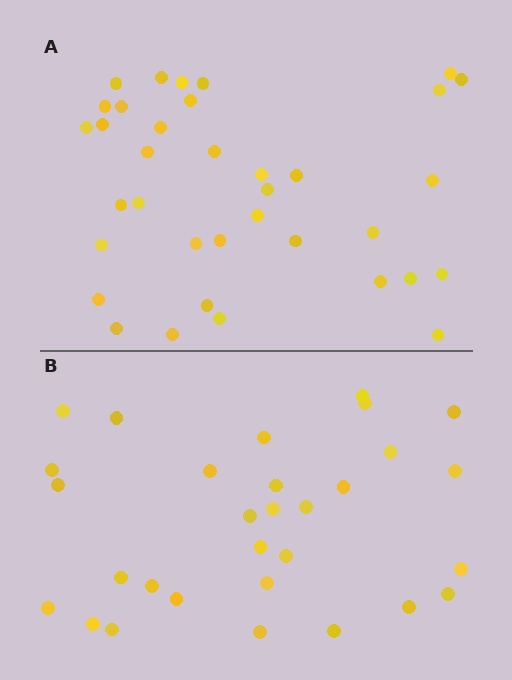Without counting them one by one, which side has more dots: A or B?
Region A (the top region) has more dots.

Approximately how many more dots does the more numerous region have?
Region A has about 6 more dots than region B.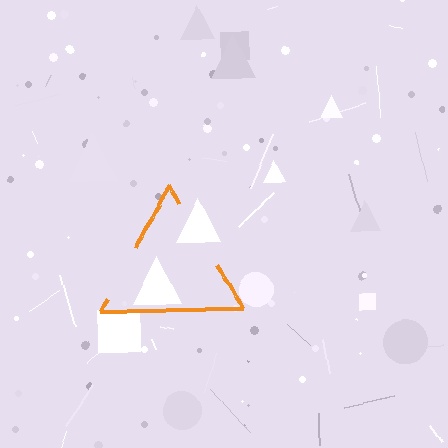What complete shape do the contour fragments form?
The contour fragments form a triangle.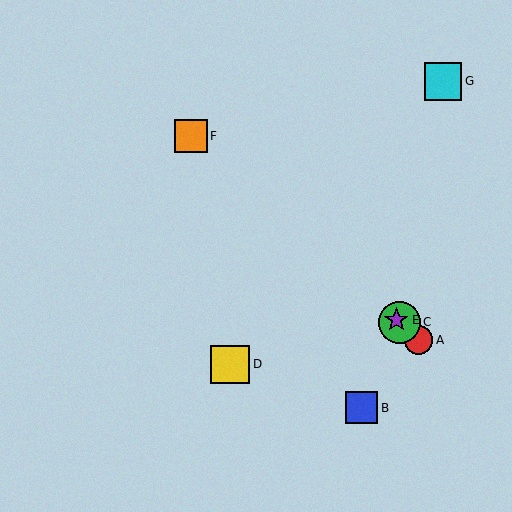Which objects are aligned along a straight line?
Objects A, C, E, F are aligned along a straight line.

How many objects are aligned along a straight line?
4 objects (A, C, E, F) are aligned along a straight line.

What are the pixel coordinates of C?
Object C is at (399, 322).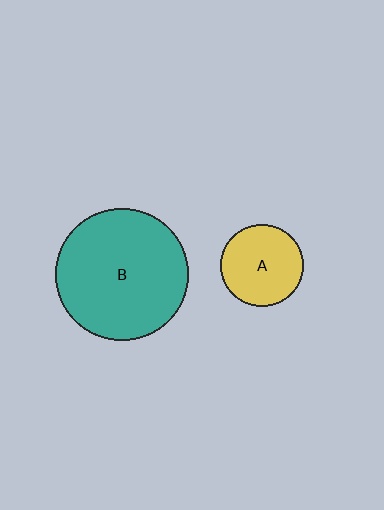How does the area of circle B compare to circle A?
Approximately 2.6 times.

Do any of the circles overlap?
No, none of the circles overlap.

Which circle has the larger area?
Circle B (teal).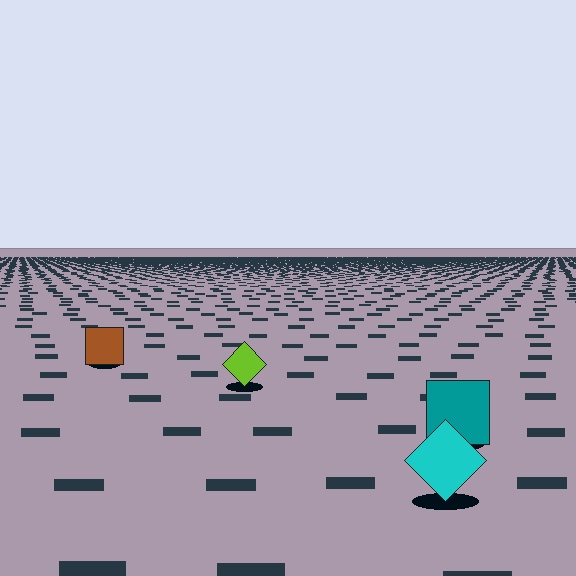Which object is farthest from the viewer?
The brown square is farthest from the viewer. It appears smaller and the ground texture around it is denser.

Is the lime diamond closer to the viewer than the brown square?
Yes. The lime diamond is closer — you can tell from the texture gradient: the ground texture is coarser near it.